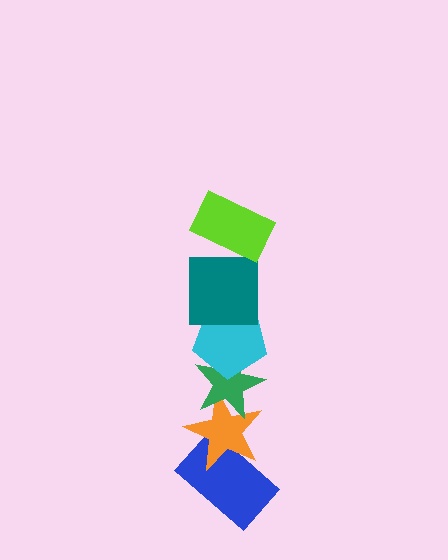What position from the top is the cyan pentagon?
The cyan pentagon is 3rd from the top.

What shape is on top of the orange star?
The green star is on top of the orange star.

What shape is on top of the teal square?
The lime rectangle is on top of the teal square.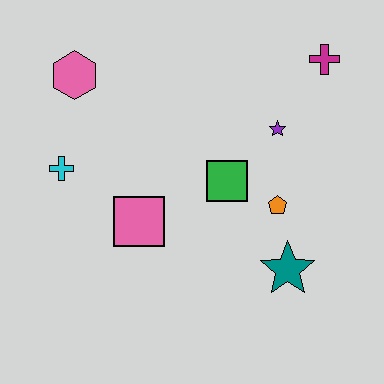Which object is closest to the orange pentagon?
The green square is closest to the orange pentagon.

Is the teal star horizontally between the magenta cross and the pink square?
Yes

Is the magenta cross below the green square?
No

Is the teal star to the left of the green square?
No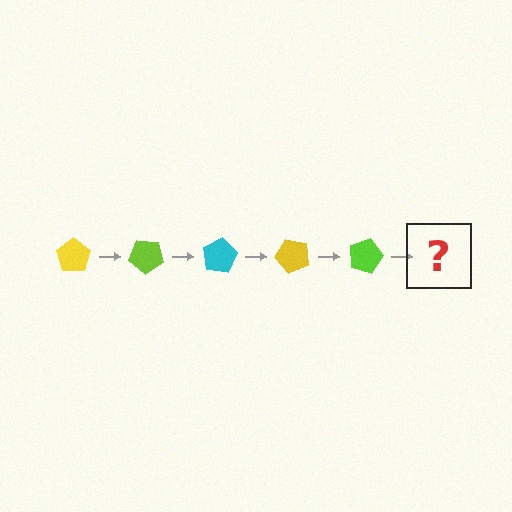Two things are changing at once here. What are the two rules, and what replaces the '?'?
The two rules are that it rotates 40 degrees each step and the color cycles through yellow, lime, and cyan. The '?' should be a cyan pentagon, rotated 200 degrees from the start.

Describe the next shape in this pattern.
It should be a cyan pentagon, rotated 200 degrees from the start.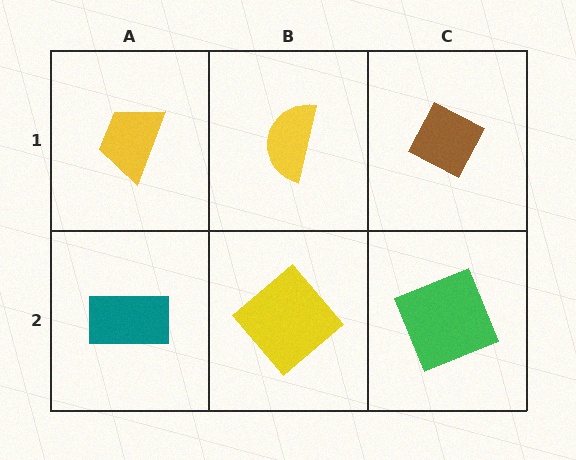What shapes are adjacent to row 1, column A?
A teal rectangle (row 2, column A), a yellow semicircle (row 1, column B).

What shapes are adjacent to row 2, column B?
A yellow semicircle (row 1, column B), a teal rectangle (row 2, column A), a green square (row 2, column C).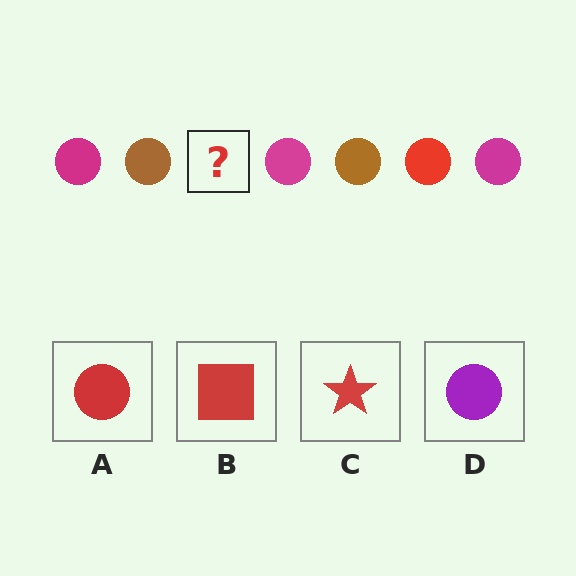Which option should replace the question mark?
Option A.